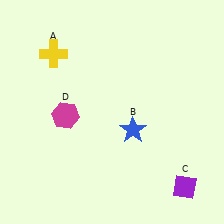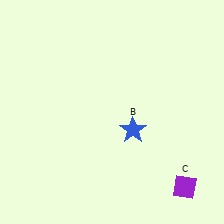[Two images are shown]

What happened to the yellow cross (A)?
The yellow cross (A) was removed in Image 2. It was in the top-left area of Image 1.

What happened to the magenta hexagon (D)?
The magenta hexagon (D) was removed in Image 2. It was in the bottom-left area of Image 1.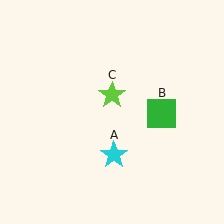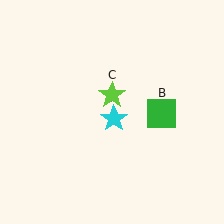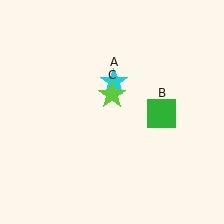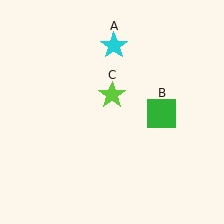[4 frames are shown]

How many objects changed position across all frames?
1 object changed position: cyan star (object A).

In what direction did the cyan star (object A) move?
The cyan star (object A) moved up.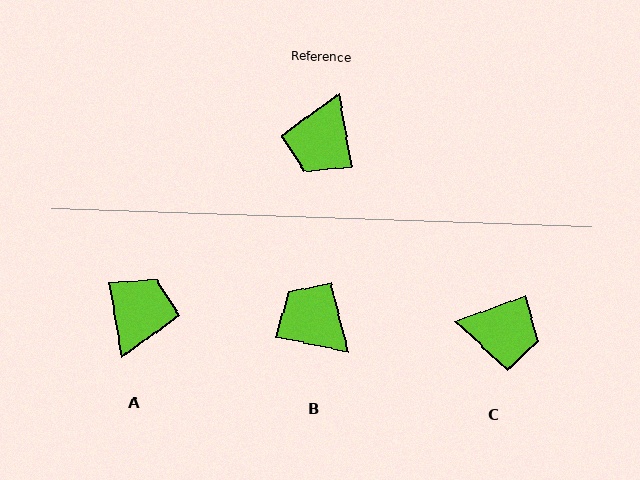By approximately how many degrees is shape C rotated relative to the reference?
Approximately 101 degrees counter-clockwise.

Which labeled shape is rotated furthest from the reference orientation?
A, about 179 degrees away.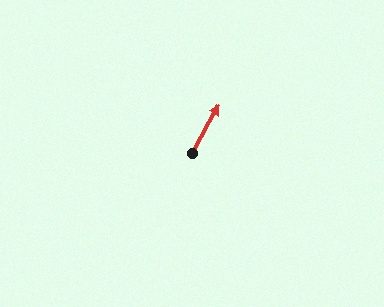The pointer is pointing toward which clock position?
Roughly 1 o'clock.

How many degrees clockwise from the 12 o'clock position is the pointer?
Approximately 29 degrees.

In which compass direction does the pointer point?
Northeast.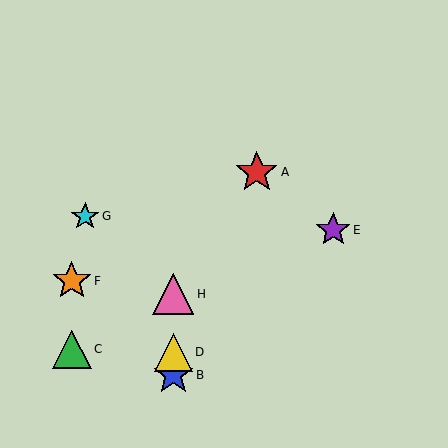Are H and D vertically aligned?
Yes, both are at x≈173.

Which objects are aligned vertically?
Objects B, D, H are aligned vertically.